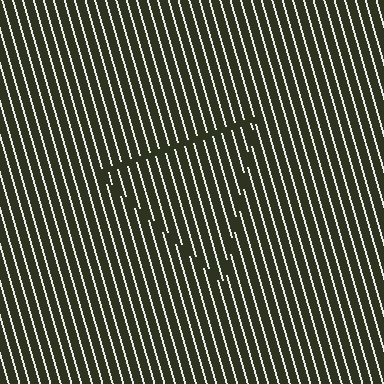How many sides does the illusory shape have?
3 sides — the line-ends trace a triangle.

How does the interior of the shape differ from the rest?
The interior of the shape contains the same grating, shifted by half a period — the contour is defined by the phase discontinuity where line-ends from the inner and outer gratings abut.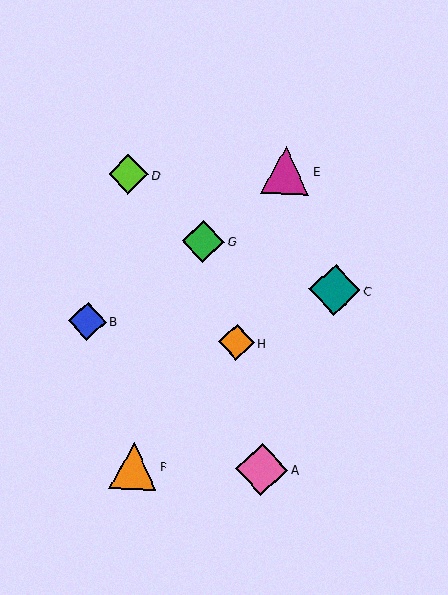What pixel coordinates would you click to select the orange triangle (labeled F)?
Click at (133, 466) to select the orange triangle F.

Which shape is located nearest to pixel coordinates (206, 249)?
The green diamond (labeled G) at (203, 241) is nearest to that location.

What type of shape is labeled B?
Shape B is a blue diamond.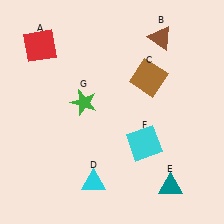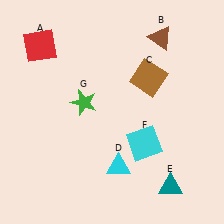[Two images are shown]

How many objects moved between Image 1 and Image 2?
1 object moved between the two images.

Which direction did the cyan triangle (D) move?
The cyan triangle (D) moved right.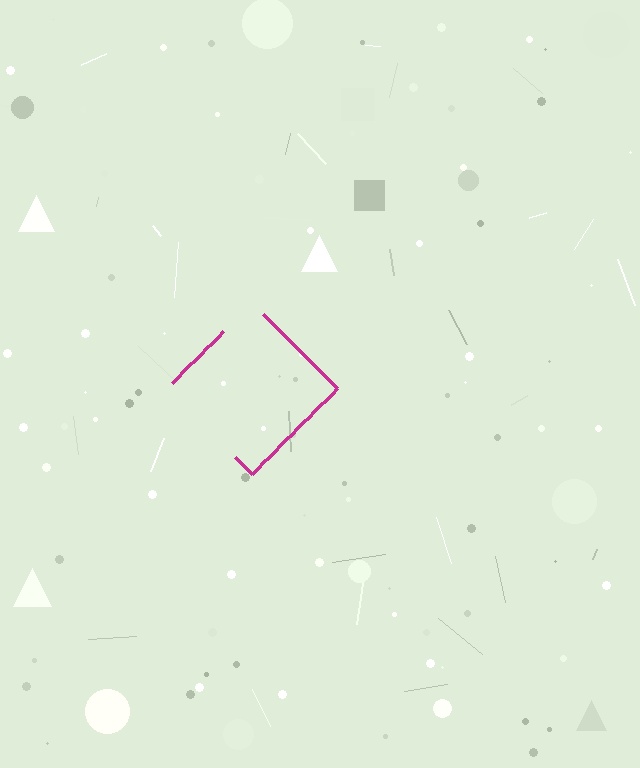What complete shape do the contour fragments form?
The contour fragments form a diamond.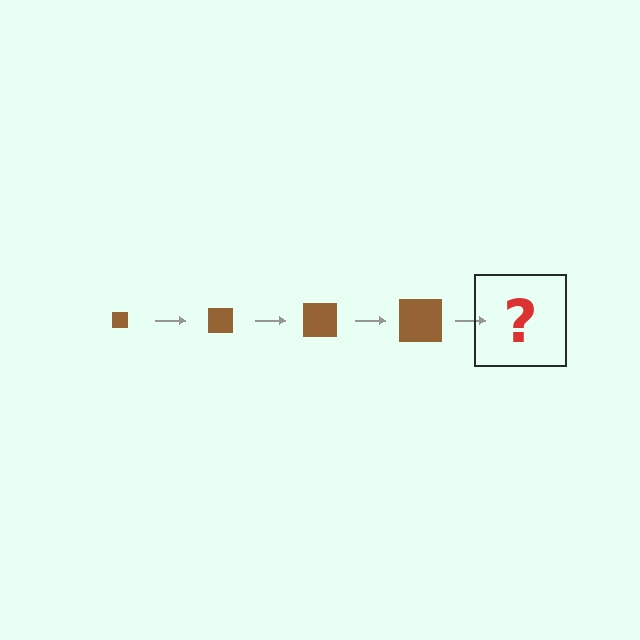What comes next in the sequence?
The next element should be a brown square, larger than the previous one.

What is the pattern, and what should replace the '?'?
The pattern is that the square gets progressively larger each step. The '?' should be a brown square, larger than the previous one.